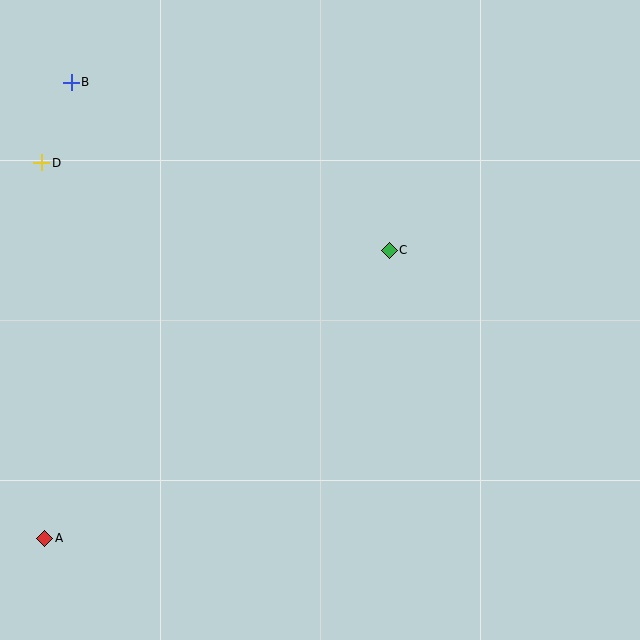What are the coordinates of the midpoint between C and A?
The midpoint between C and A is at (217, 394).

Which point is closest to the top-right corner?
Point C is closest to the top-right corner.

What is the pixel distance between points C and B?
The distance between C and B is 359 pixels.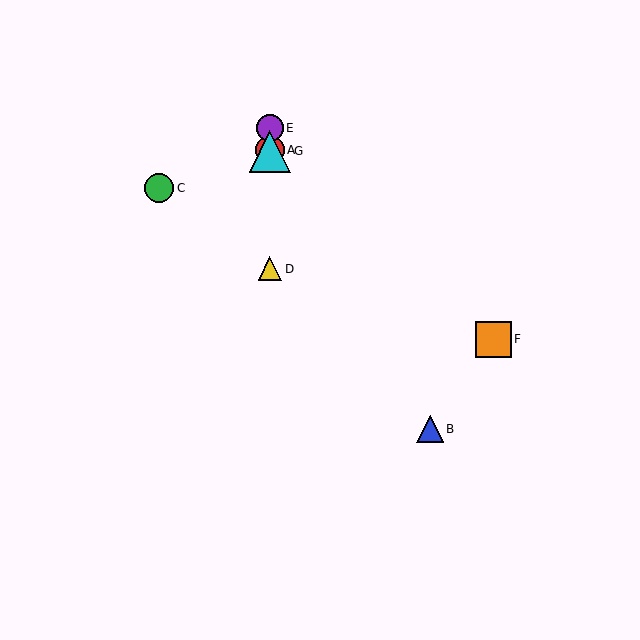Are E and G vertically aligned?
Yes, both are at x≈270.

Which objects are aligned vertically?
Objects A, D, E, G are aligned vertically.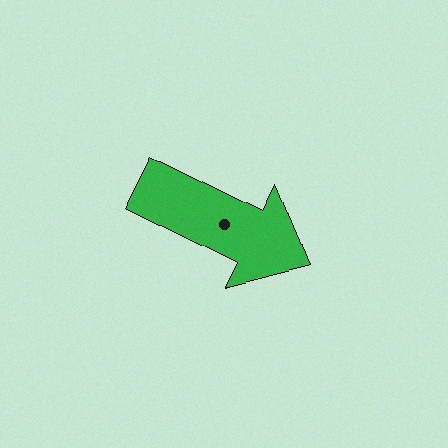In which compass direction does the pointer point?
Southeast.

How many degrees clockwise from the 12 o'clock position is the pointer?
Approximately 117 degrees.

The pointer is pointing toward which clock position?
Roughly 4 o'clock.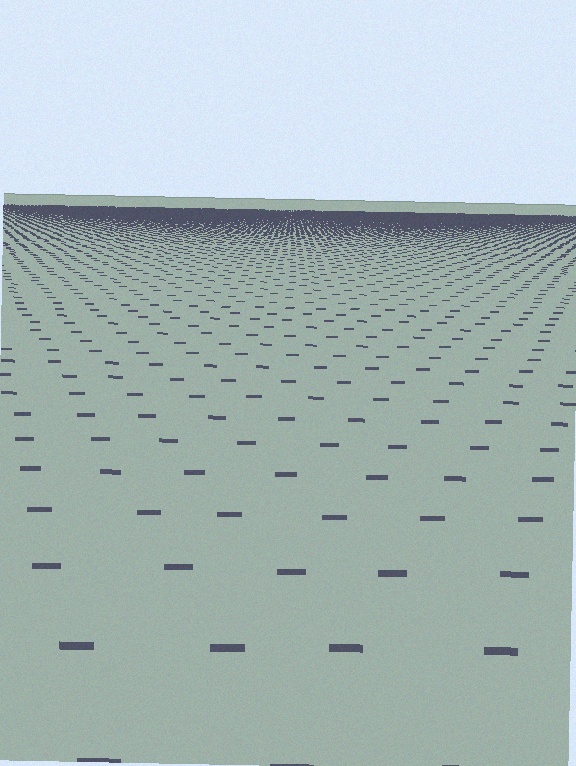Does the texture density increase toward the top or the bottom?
Density increases toward the top.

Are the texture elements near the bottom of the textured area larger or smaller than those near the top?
Larger. Near the bottom, elements are closer to the viewer and appear at a bigger on-screen size.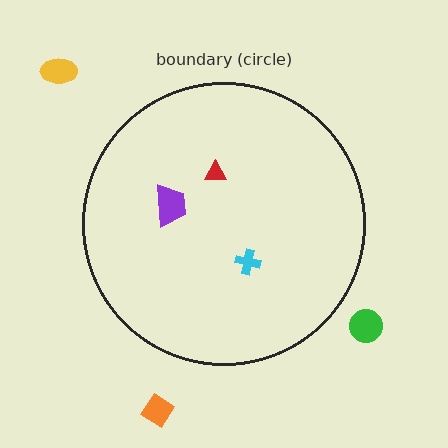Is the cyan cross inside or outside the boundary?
Inside.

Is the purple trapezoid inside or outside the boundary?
Inside.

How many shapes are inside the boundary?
3 inside, 3 outside.